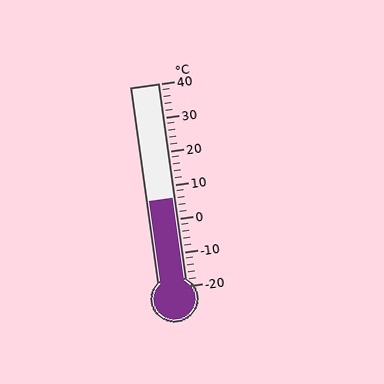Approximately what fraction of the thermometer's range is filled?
The thermometer is filled to approximately 45% of its range.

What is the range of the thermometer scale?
The thermometer scale ranges from -20°C to 40°C.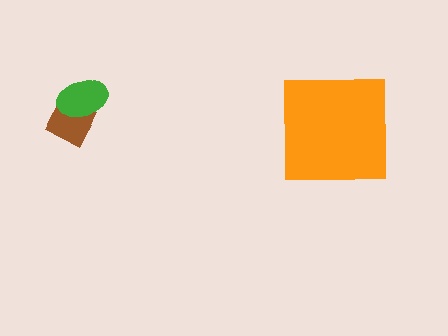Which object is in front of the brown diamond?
The green ellipse is in front of the brown diamond.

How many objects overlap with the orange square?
0 objects overlap with the orange square.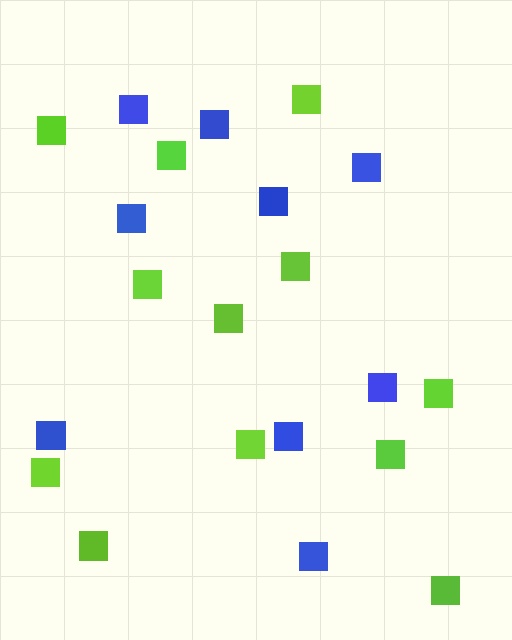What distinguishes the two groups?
There are 2 groups: one group of lime squares (12) and one group of blue squares (9).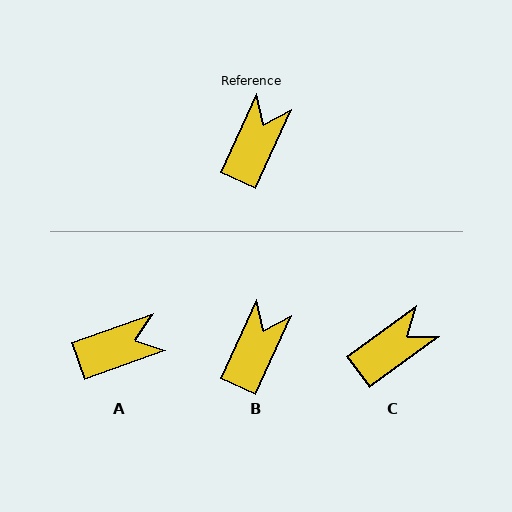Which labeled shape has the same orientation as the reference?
B.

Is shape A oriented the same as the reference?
No, it is off by about 46 degrees.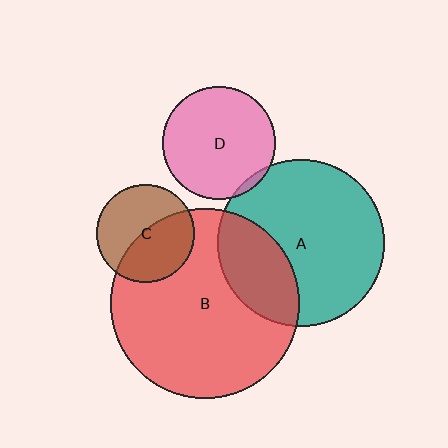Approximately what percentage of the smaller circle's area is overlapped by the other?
Approximately 30%.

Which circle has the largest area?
Circle B (red).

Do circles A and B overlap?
Yes.